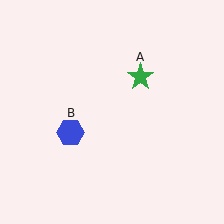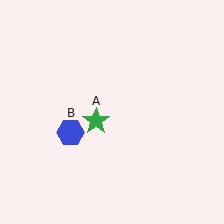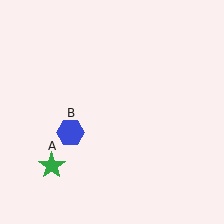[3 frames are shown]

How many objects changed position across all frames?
1 object changed position: green star (object A).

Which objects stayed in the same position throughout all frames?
Blue hexagon (object B) remained stationary.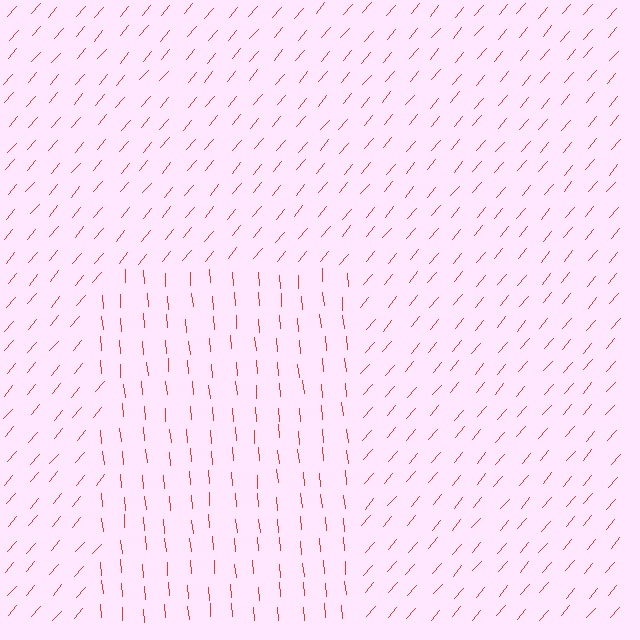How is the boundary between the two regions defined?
The boundary is defined purely by a change in line orientation (approximately 45 degrees difference). All lines are the same color and thickness.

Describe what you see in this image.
The image is filled with small red line segments. A rectangle region in the image has lines oriented differently from the surrounding lines, creating a visible texture boundary.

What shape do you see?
I see a rectangle.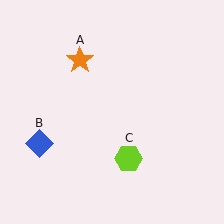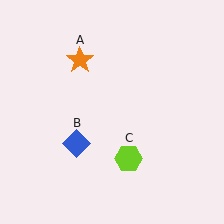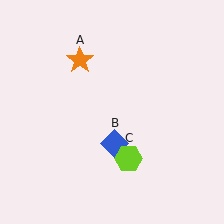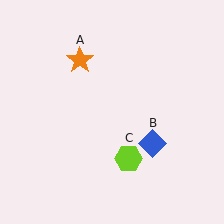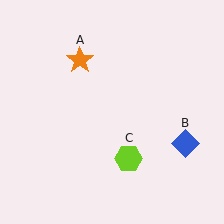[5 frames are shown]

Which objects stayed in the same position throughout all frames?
Orange star (object A) and lime hexagon (object C) remained stationary.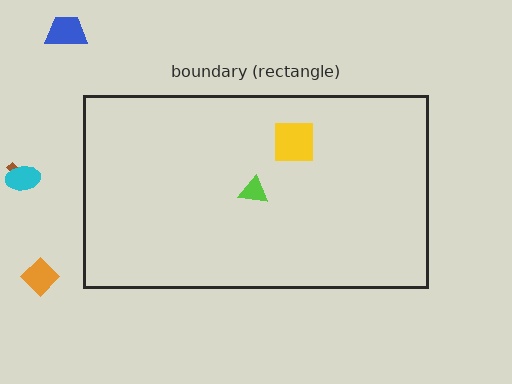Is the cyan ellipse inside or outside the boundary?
Outside.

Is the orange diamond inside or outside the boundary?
Outside.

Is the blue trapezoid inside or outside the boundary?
Outside.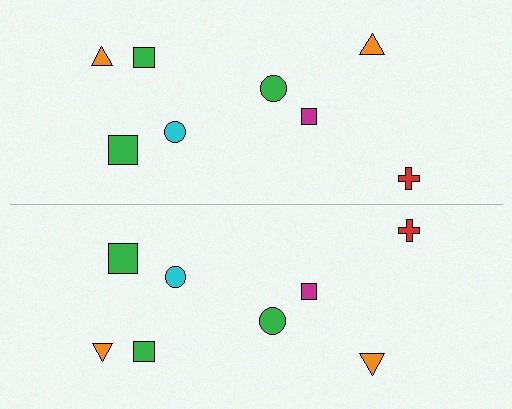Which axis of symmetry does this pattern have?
The pattern has a horizontal axis of symmetry running through the center of the image.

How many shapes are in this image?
There are 16 shapes in this image.